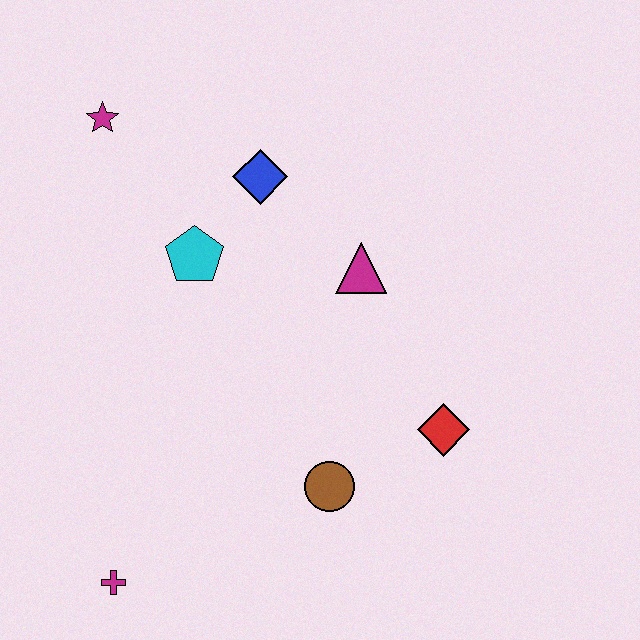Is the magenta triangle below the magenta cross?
No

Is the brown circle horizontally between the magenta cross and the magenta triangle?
Yes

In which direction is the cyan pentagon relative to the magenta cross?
The cyan pentagon is above the magenta cross.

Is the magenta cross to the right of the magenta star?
Yes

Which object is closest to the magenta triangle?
The blue diamond is closest to the magenta triangle.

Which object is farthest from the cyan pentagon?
The magenta cross is farthest from the cyan pentagon.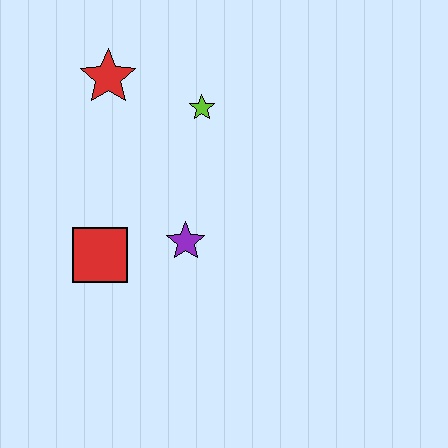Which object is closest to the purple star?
The red square is closest to the purple star.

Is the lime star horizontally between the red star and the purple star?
No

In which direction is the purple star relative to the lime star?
The purple star is below the lime star.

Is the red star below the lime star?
No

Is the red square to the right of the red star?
No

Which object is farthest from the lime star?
The red square is farthest from the lime star.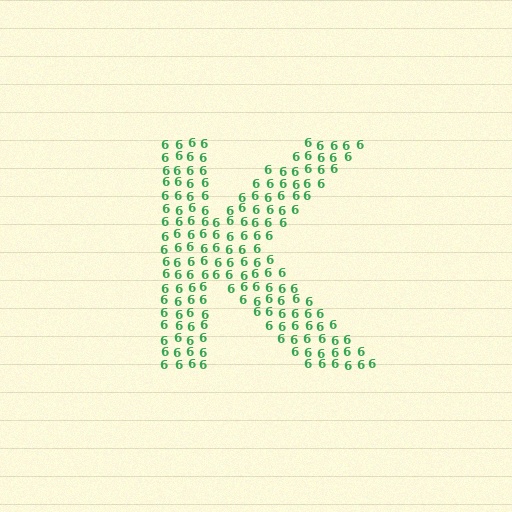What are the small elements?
The small elements are digit 6's.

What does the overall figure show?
The overall figure shows the letter K.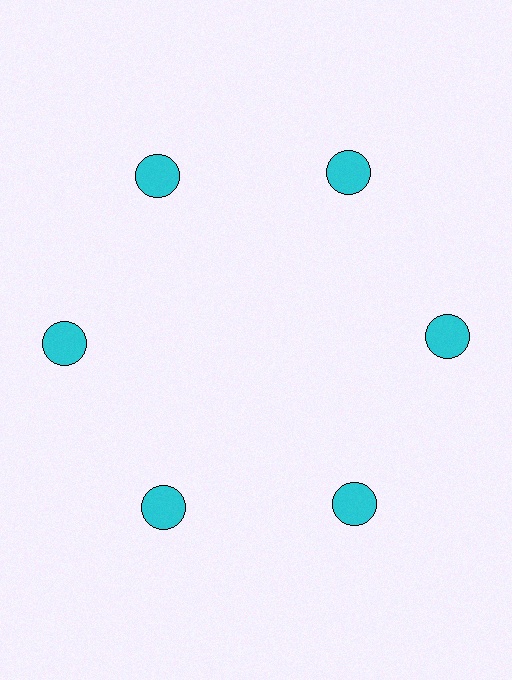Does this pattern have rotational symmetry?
Yes, this pattern has 6-fold rotational symmetry. It looks the same after rotating 60 degrees around the center.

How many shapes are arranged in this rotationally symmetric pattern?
There are 6 shapes, arranged in 6 groups of 1.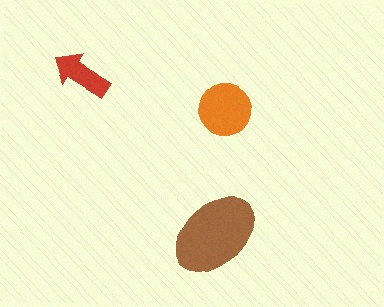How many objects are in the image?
There are 3 objects in the image.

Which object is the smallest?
The red arrow.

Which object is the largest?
The brown ellipse.